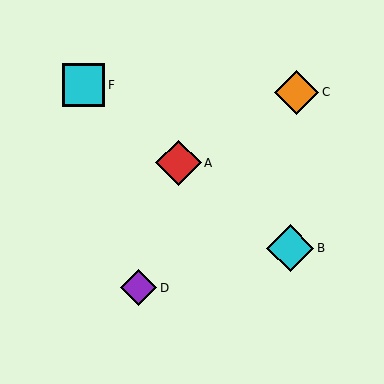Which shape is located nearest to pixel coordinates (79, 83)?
The cyan square (labeled F) at (84, 85) is nearest to that location.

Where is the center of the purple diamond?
The center of the purple diamond is at (139, 288).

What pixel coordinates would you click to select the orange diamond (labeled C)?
Click at (297, 92) to select the orange diamond C.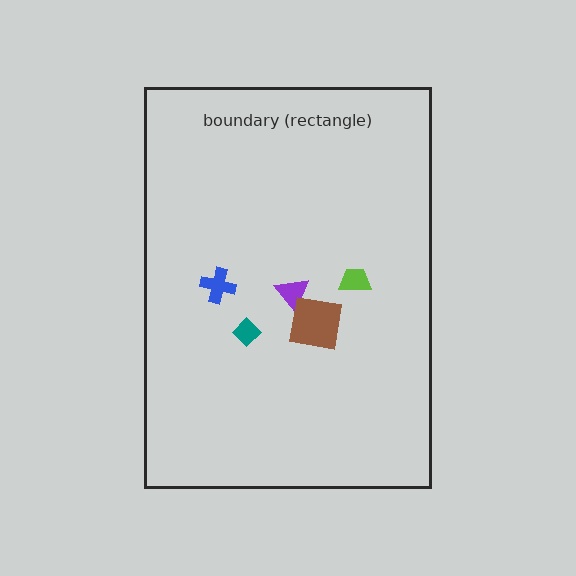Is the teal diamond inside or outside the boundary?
Inside.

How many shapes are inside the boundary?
5 inside, 0 outside.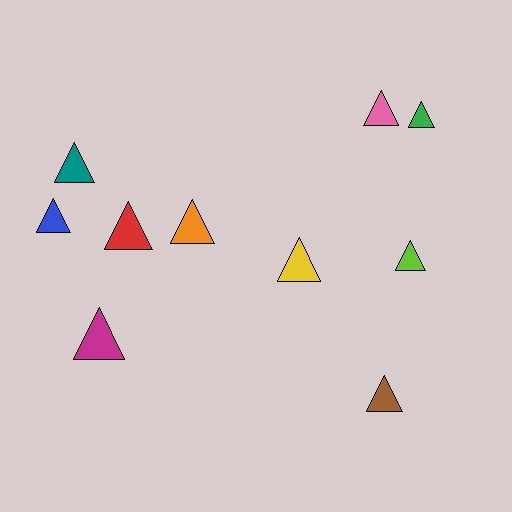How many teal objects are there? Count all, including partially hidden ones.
There is 1 teal object.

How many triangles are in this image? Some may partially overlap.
There are 10 triangles.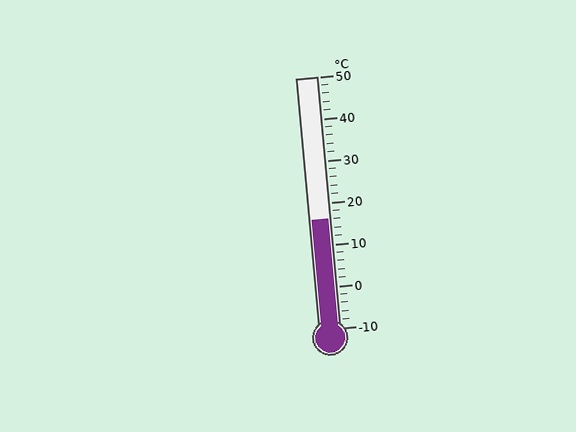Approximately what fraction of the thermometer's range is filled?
The thermometer is filled to approximately 45% of its range.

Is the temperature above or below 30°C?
The temperature is below 30°C.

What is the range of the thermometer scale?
The thermometer scale ranges from -10°C to 50°C.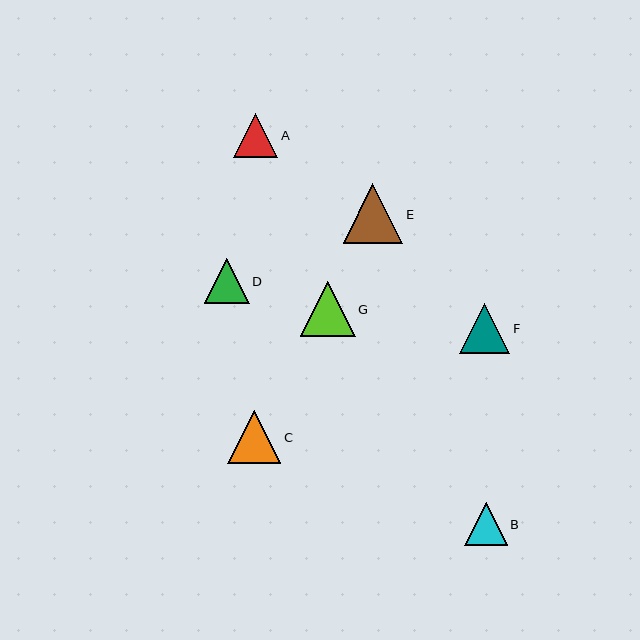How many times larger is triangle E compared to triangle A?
Triangle E is approximately 1.4 times the size of triangle A.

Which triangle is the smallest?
Triangle B is the smallest with a size of approximately 42 pixels.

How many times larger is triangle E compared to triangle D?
Triangle E is approximately 1.3 times the size of triangle D.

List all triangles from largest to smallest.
From largest to smallest: E, G, C, F, D, A, B.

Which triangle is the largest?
Triangle E is the largest with a size of approximately 60 pixels.